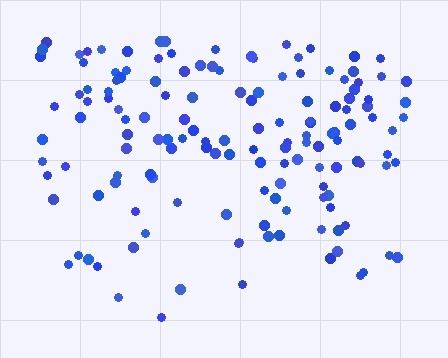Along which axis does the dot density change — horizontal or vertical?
Vertical.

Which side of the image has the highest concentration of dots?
The top.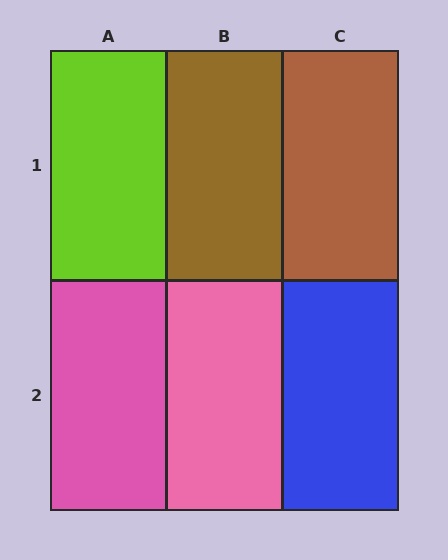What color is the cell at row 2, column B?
Pink.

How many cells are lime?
1 cell is lime.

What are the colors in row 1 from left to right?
Lime, brown, brown.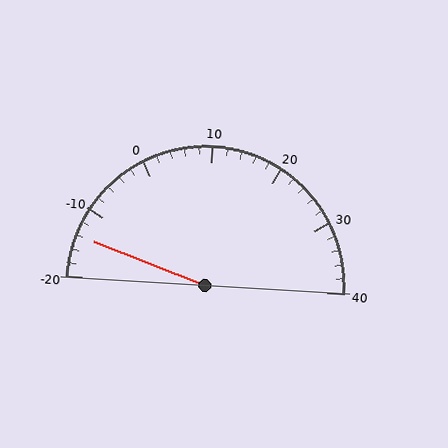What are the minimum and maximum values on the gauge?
The gauge ranges from -20 to 40.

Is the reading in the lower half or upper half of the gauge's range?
The reading is in the lower half of the range (-20 to 40).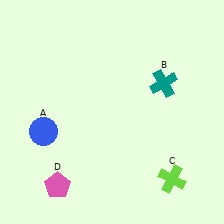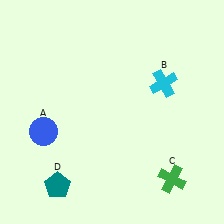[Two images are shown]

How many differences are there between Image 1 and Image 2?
There are 3 differences between the two images.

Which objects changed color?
B changed from teal to cyan. C changed from lime to green. D changed from pink to teal.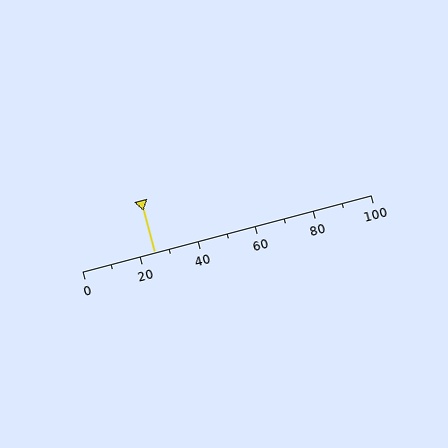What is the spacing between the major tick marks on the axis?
The major ticks are spaced 20 apart.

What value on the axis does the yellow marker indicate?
The marker indicates approximately 25.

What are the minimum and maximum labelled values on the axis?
The axis runs from 0 to 100.